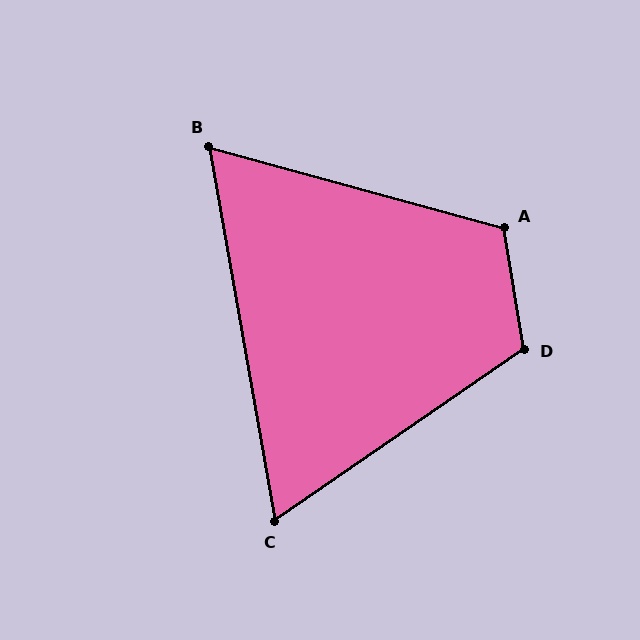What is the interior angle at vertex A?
Approximately 115 degrees (obtuse).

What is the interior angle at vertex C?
Approximately 65 degrees (acute).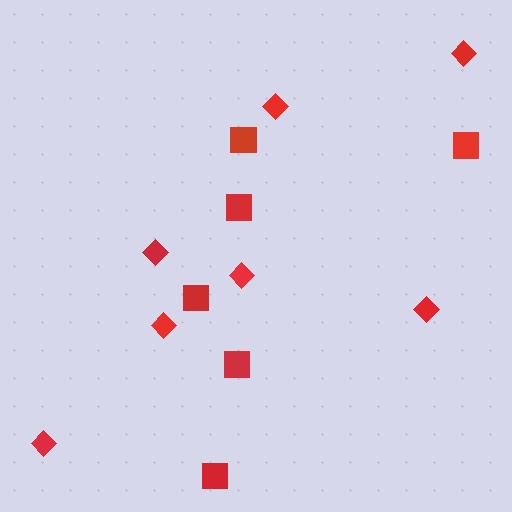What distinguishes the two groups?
There are 2 groups: one group of squares (6) and one group of diamonds (7).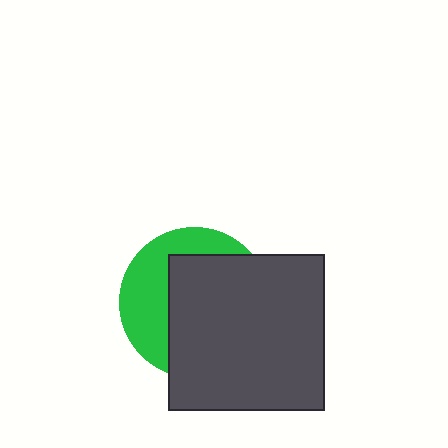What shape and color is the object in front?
The object in front is a dark gray square.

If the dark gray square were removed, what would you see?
You would see the complete green circle.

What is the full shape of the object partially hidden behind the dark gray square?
The partially hidden object is a green circle.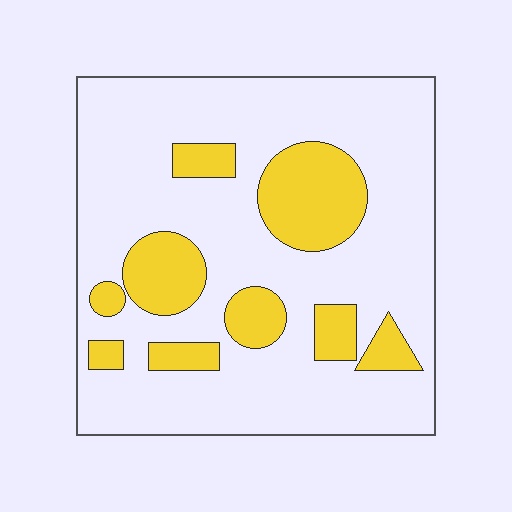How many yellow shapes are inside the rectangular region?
9.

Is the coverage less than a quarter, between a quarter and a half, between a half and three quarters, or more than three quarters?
Less than a quarter.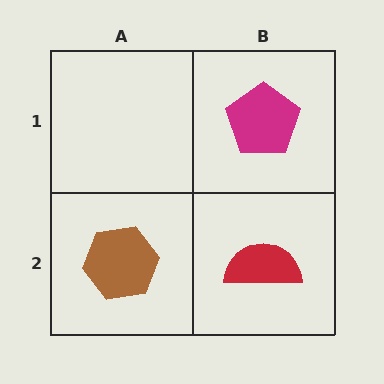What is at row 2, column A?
A brown hexagon.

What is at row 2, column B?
A red semicircle.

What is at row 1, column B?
A magenta pentagon.